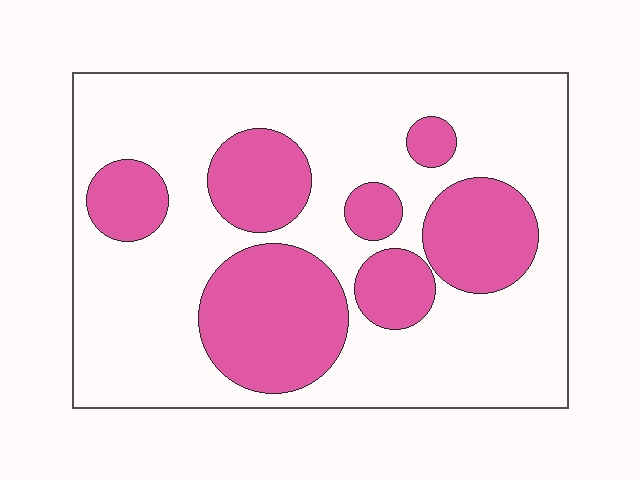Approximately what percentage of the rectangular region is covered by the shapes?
Approximately 30%.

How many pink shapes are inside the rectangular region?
7.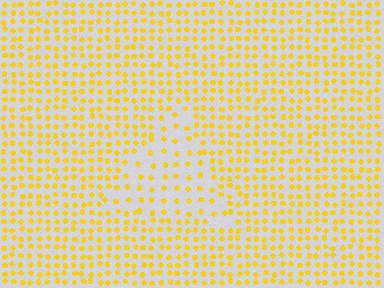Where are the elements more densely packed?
The elements are more densely packed outside the triangle boundary.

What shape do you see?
I see a triangle.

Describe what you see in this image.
The image contains small yellow elements arranged at two different densities. A triangle-shaped region is visible where the elements are less densely packed than the surrounding area.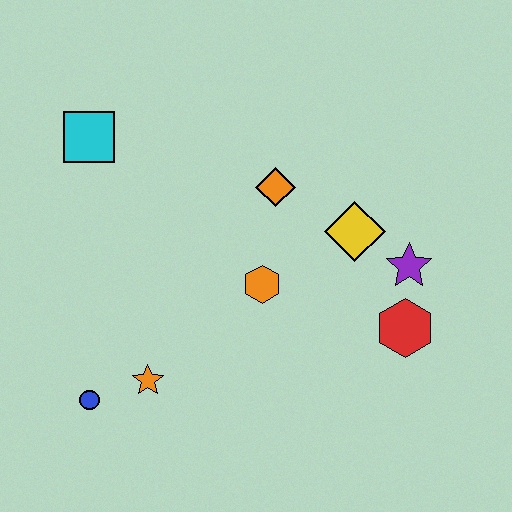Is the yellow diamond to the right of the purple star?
No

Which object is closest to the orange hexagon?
The orange diamond is closest to the orange hexagon.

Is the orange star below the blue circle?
No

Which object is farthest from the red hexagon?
The cyan square is farthest from the red hexagon.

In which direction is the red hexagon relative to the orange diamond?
The red hexagon is below the orange diamond.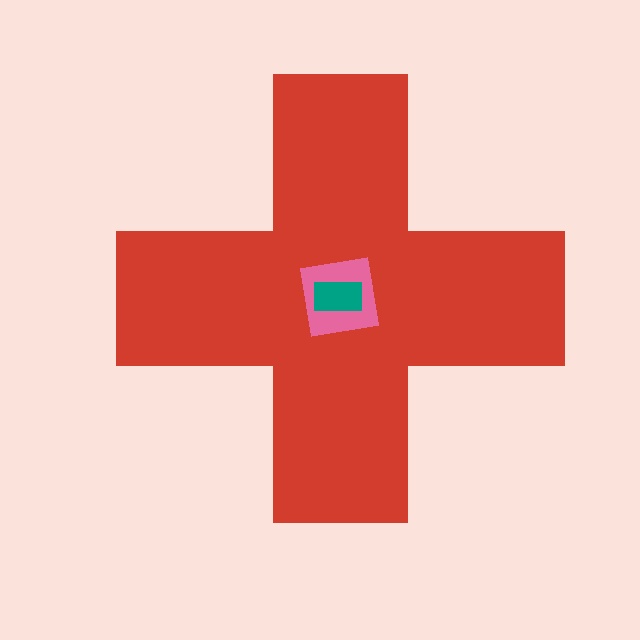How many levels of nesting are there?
3.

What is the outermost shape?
The red cross.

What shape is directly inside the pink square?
The teal rectangle.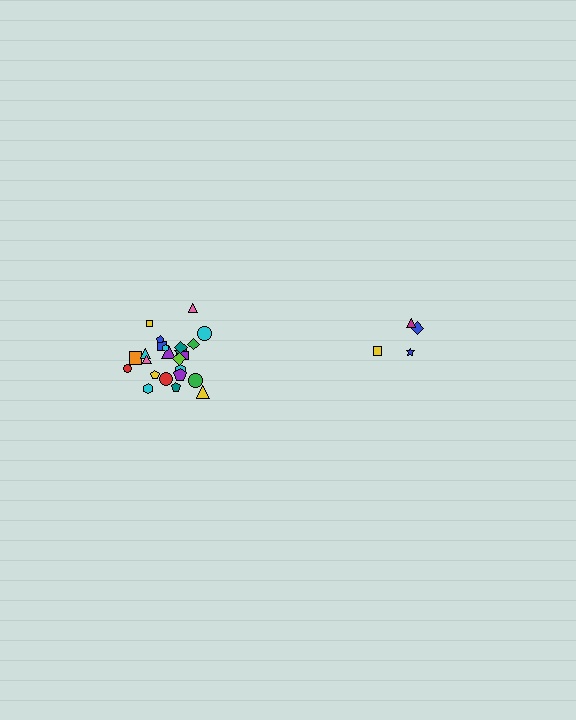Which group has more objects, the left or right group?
The left group.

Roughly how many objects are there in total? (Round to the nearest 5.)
Roughly 30 objects in total.